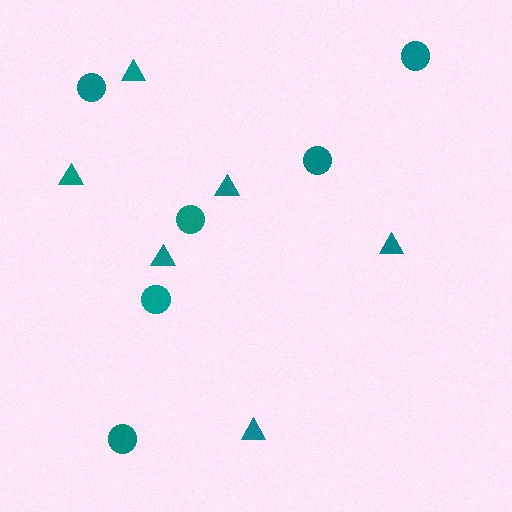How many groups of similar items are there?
There are 2 groups: one group of triangles (6) and one group of circles (6).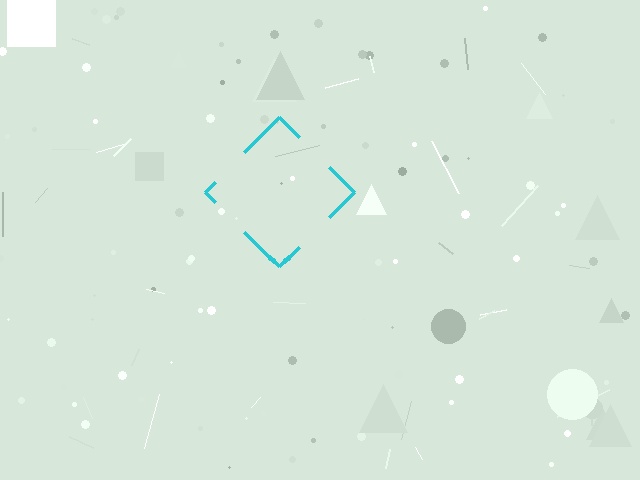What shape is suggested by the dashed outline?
The dashed outline suggests a diamond.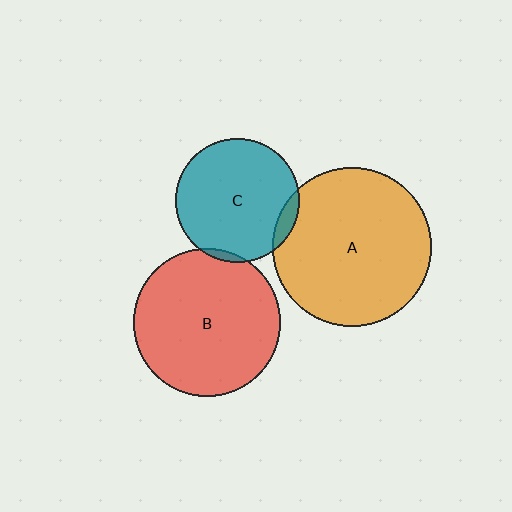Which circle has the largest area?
Circle A (orange).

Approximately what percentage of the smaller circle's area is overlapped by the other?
Approximately 5%.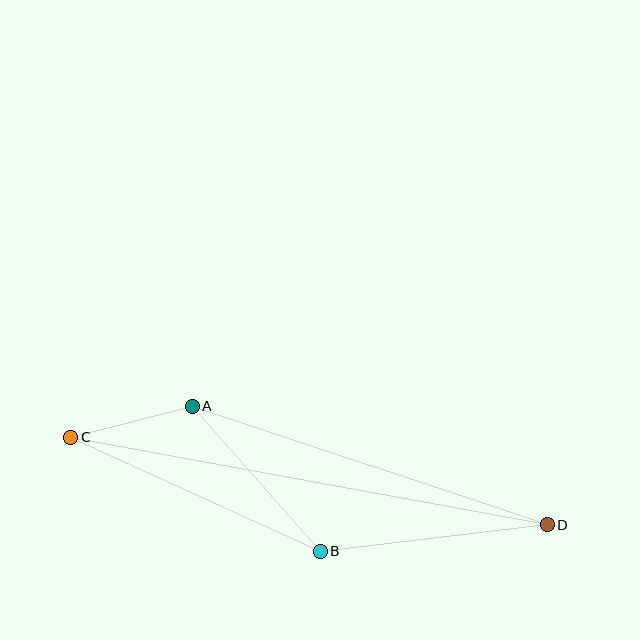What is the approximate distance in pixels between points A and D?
The distance between A and D is approximately 374 pixels.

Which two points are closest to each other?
Points A and C are closest to each other.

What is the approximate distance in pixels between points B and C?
The distance between B and C is approximately 275 pixels.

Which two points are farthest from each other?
Points C and D are farthest from each other.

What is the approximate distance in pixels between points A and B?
The distance between A and B is approximately 193 pixels.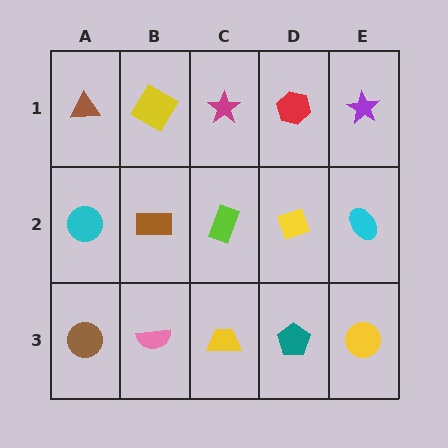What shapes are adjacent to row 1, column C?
A lime rectangle (row 2, column C), a yellow square (row 1, column B), a red hexagon (row 1, column D).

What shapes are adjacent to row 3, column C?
A lime rectangle (row 2, column C), a pink semicircle (row 3, column B), a teal pentagon (row 3, column D).